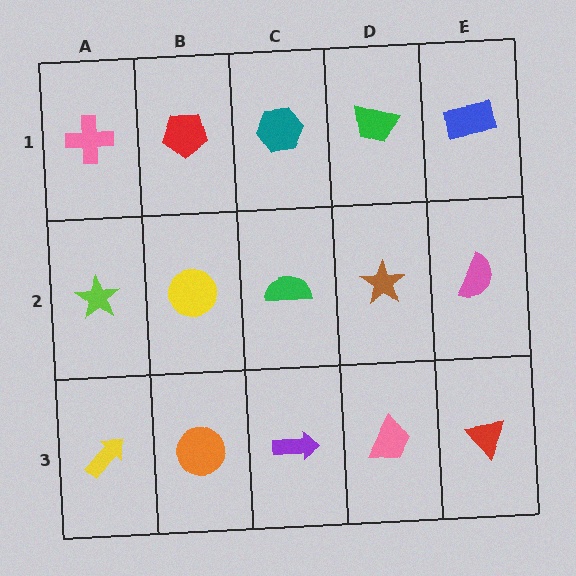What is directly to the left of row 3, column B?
A yellow arrow.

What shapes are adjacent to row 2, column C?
A teal hexagon (row 1, column C), a purple arrow (row 3, column C), a yellow circle (row 2, column B), a brown star (row 2, column D).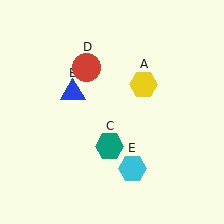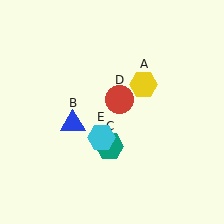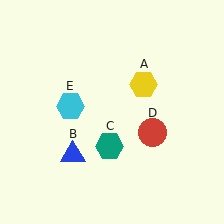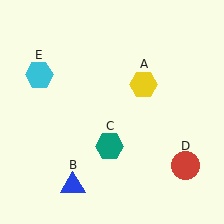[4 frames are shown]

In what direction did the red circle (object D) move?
The red circle (object D) moved down and to the right.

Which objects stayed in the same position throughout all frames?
Yellow hexagon (object A) and teal hexagon (object C) remained stationary.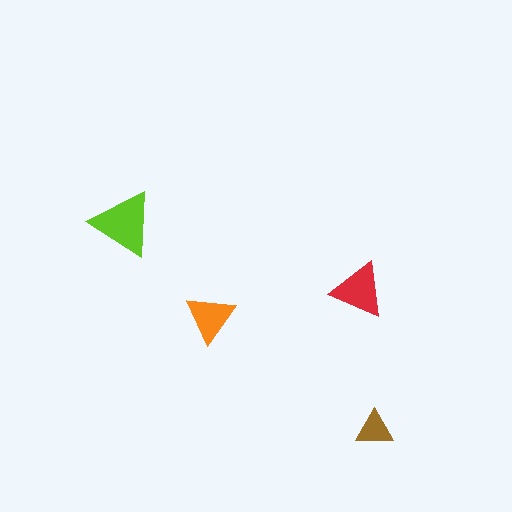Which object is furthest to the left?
The lime triangle is leftmost.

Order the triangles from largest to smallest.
the lime one, the red one, the orange one, the brown one.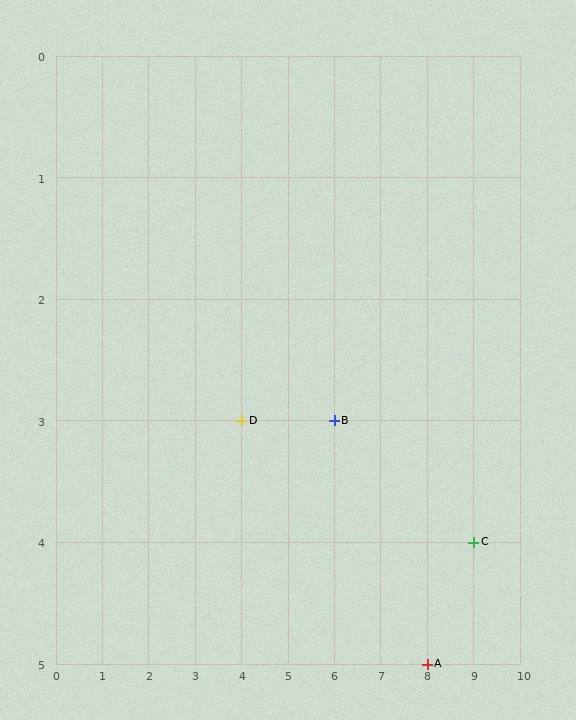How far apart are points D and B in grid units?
Points D and B are 2 columns apart.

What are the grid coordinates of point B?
Point B is at grid coordinates (6, 3).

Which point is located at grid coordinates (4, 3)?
Point D is at (4, 3).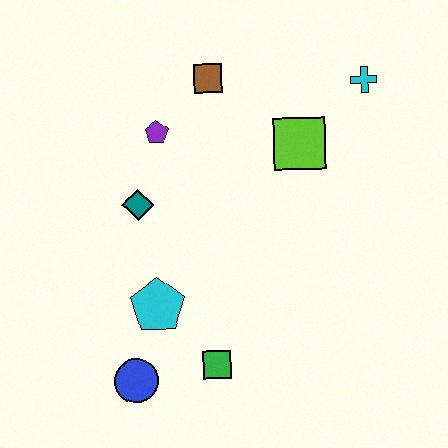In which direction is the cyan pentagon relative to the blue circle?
The cyan pentagon is above the blue circle.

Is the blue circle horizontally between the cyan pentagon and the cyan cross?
No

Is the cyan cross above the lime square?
Yes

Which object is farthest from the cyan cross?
The blue circle is farthest from the cyan cross.